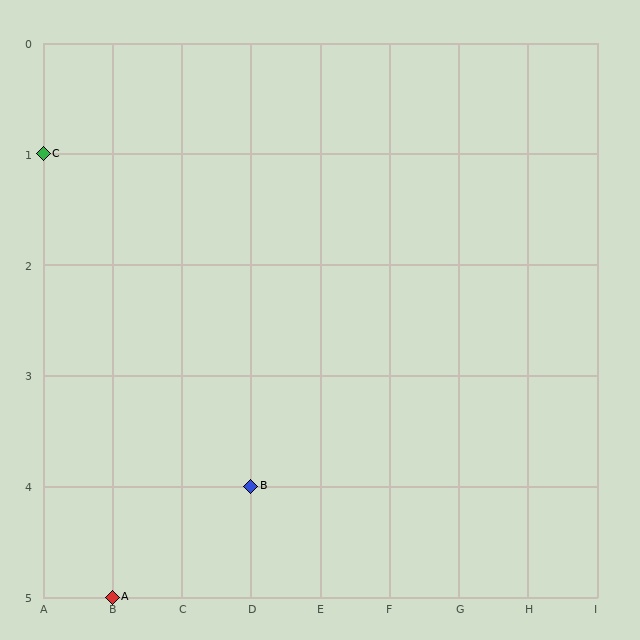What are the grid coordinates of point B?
Point B is at grid coordinates (D, 4).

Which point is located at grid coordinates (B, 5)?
Point A is at (B, 5).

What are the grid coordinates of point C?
Point C is at grid coordinates (A, 1).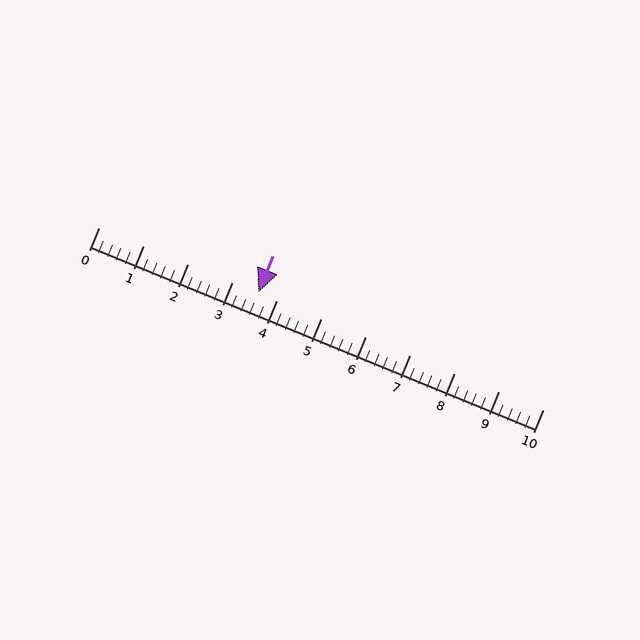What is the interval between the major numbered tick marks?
The major tick marks are spaced 1 units apart.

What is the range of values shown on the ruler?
The ruler shows values from 0 to 10.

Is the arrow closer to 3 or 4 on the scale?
The arrow is closer to 4.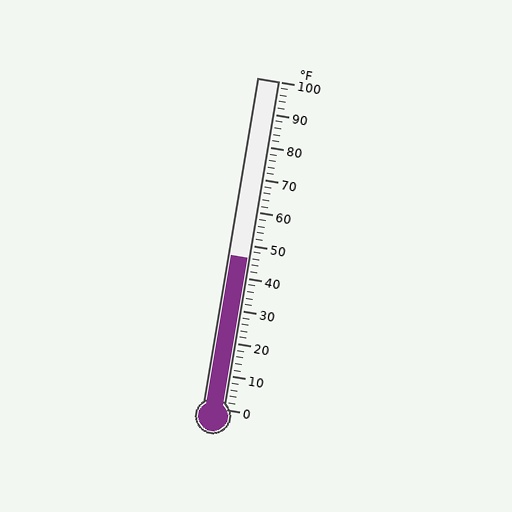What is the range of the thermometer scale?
The thermometer scale ranges from 0°F to 100°F.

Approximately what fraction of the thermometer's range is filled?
The thermometer is filled to approximately 45% of its range.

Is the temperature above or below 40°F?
The temperature is above 40°F.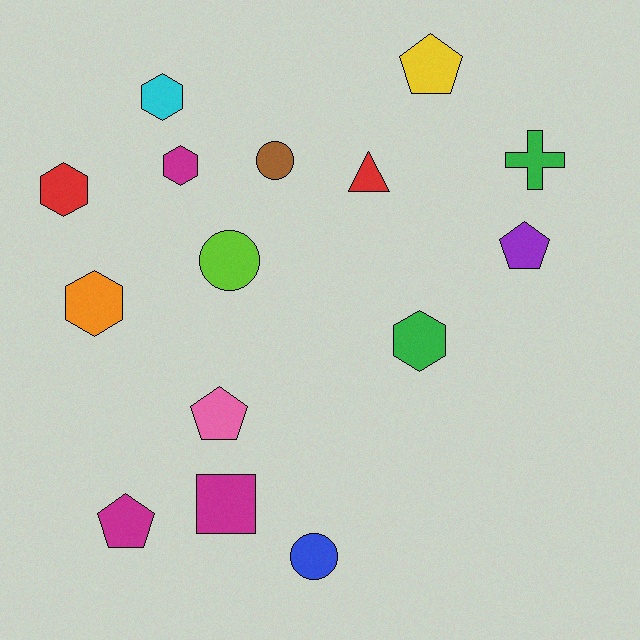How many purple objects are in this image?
There is 1 purple object.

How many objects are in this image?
There are 15 objects.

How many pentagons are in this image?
There are 4 pentagons.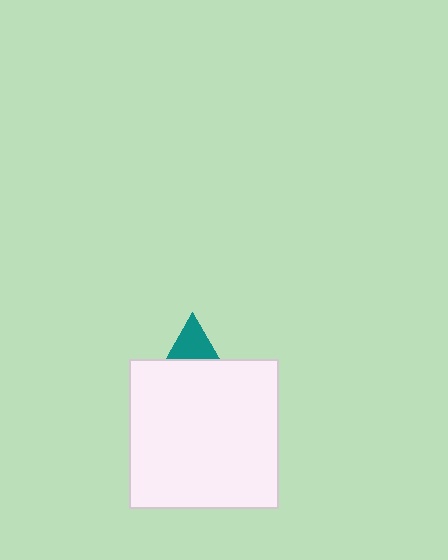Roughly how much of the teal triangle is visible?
A small part of it is visible (roughly 33%).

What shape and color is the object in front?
The object in front is a white square.